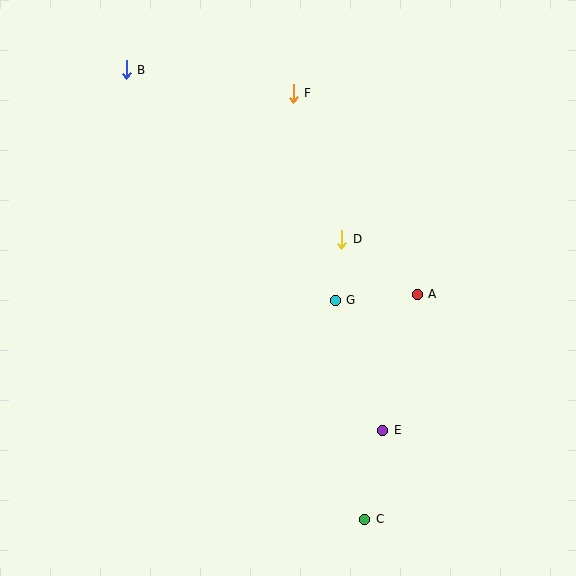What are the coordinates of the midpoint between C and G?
The midpoint between C and G is at (350, 410).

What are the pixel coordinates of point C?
Point C is at (365, 519).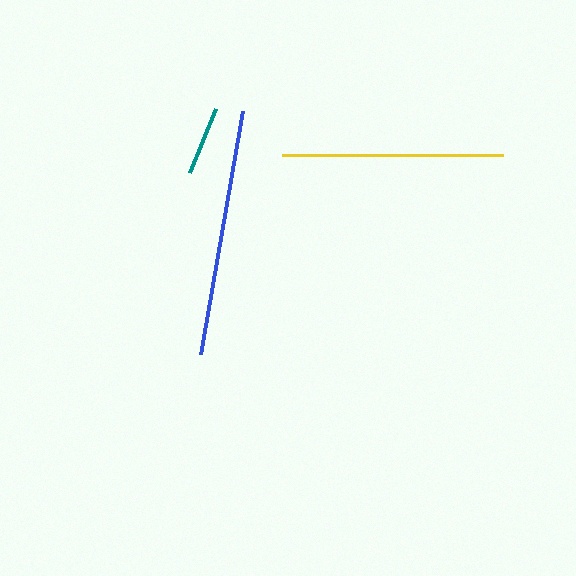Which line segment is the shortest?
The teal line is the shortest at approximately 69 pixels.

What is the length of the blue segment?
The blue segment is approximately 247 pixels long.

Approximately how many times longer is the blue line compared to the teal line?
The blue line is approximately 3.6 times the length of the teal line.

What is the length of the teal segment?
The teal segment is approximately 69 pixels long.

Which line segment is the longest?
The blue line is the longest at approximately 247 pixels.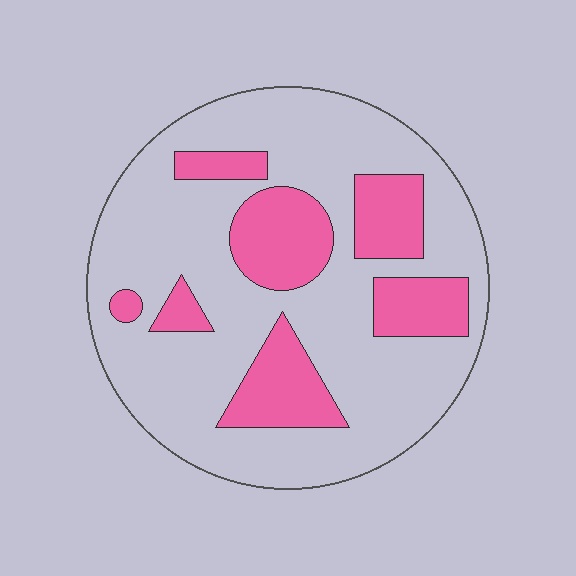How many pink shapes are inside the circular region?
7.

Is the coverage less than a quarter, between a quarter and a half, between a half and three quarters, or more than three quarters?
Between a quarter and a half.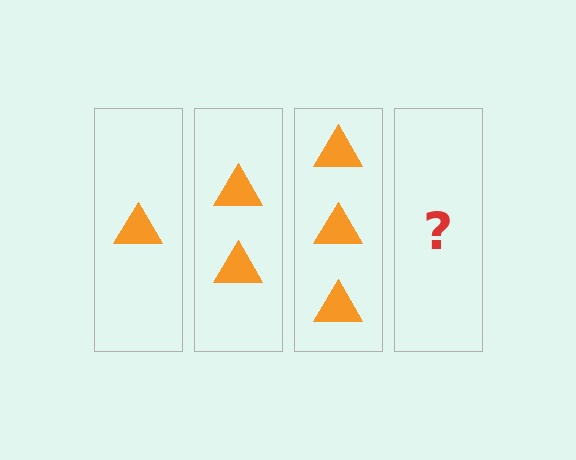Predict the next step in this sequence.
The next step is 4 triangles.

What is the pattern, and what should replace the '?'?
The pattern is that each step adds one more triangle. The '?' should be 4 triangles.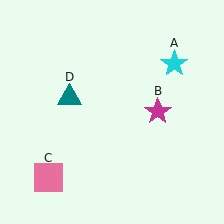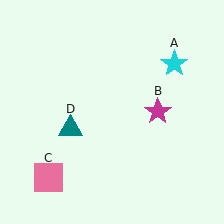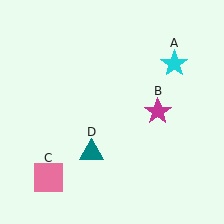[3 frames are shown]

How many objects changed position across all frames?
1 object changed position: teal triangle (object D).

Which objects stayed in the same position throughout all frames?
Cyan star (object A) and magenta star (object B) and pink square (object C) remained stationary.